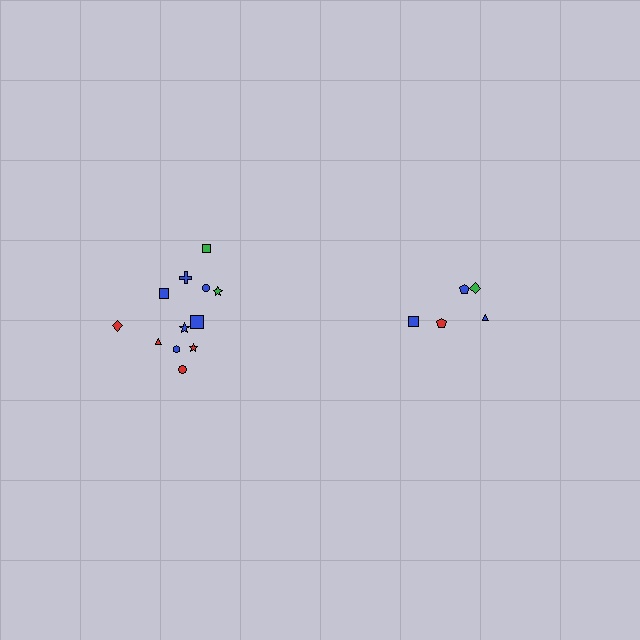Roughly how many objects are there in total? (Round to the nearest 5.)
Roughly 15 objects in total.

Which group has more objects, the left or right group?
The left group.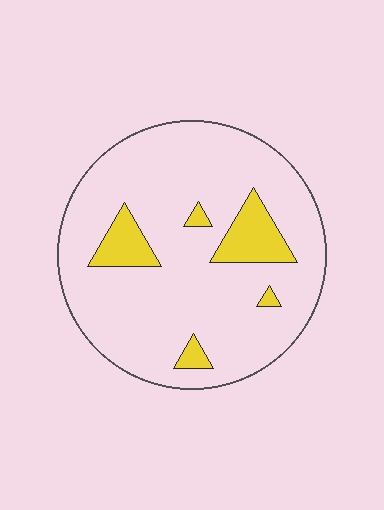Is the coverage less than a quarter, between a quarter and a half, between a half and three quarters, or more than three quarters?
Less than a quarter.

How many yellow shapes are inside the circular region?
5.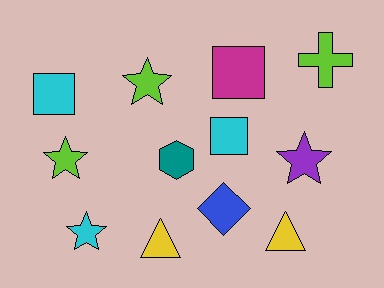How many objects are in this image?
There are 12 objects.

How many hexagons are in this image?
There is 1 hexagon.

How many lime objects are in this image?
There are 3 lime objects.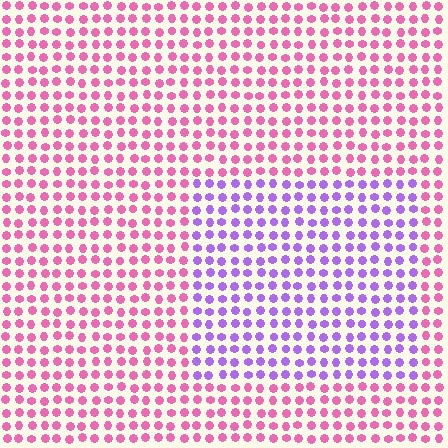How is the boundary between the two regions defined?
The boundary is defined purely by a slight shift in hue (about 54 degrees). Spacing, size, and orientation are identical on both sides.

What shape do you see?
I see a rectangle.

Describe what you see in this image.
The image is filled with small pink elements in a uniform arrangement. A rectangle-shaped region is visible where the elements are tinted to a slightly different hue, forming a subtle color boundary.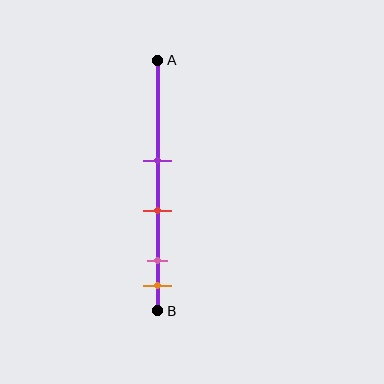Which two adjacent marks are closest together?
The pink and orange marks are the closest adjacent pair.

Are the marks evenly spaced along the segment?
No, the marks are not evenly spaced.